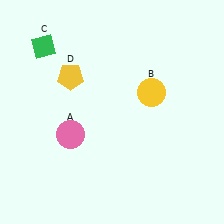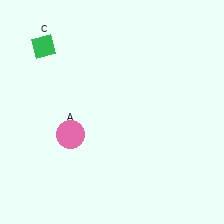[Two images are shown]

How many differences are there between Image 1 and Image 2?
There are 2 differences between the two images.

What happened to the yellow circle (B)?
The yellow circle (B) was removed in Image 2. It was in the top-right area of Image 1.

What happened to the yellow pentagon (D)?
The yellow pentagon (D) was removed in Image 2. It was in the top-left area of Image 1.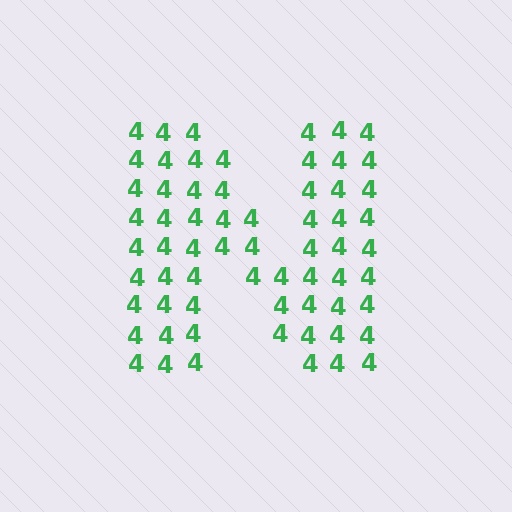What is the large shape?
The large shape is the letter N.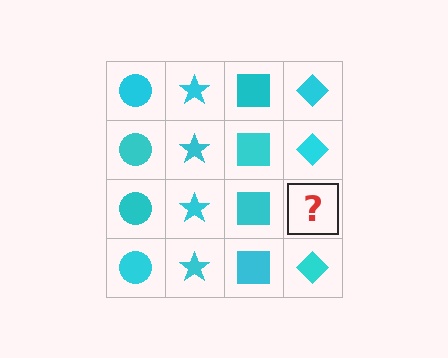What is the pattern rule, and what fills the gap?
The rule is that each column has a consistent shape. The gap should be filled with a cyan diamond.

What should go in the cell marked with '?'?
The missing cell should contain a cyan diamond.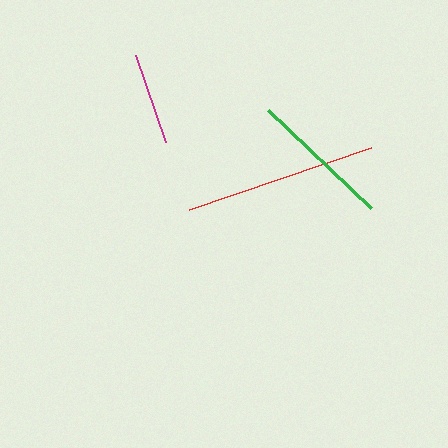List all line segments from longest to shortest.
From longest to shortest: red, green, magenta.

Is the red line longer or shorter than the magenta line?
The red line is longer than the magenta line.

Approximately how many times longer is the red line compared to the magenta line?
The red line is approximately 2.1 times the length of the magenta line.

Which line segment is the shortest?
The magenta line is the shortest at approximately 92 pixels.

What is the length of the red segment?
The red segment is approximately 192 pixels long.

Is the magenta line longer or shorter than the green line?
The green line is longer than the magenta line.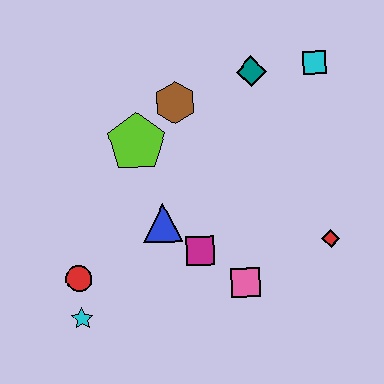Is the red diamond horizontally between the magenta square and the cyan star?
No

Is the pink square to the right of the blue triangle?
Yes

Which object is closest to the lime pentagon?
The brown hexagon is closest to the lime pentagon.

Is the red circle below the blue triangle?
Yes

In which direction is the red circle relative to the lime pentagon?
The red circle is below the lime pentagon.